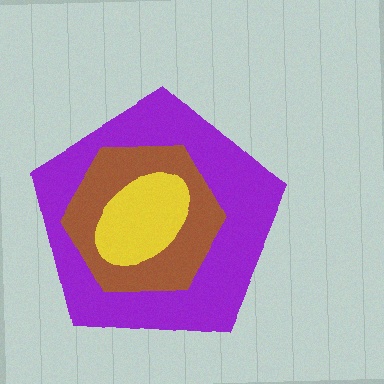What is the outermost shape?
The purple pentagon.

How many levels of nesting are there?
3.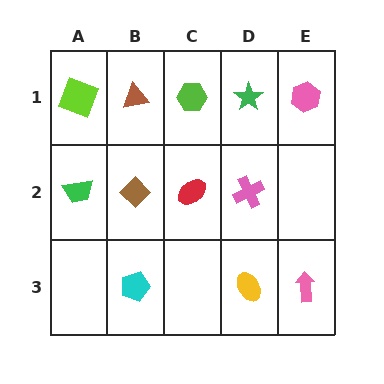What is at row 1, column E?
A pink hexagon.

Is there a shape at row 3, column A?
No, that cell is empty.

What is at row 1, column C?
A lime hexagon.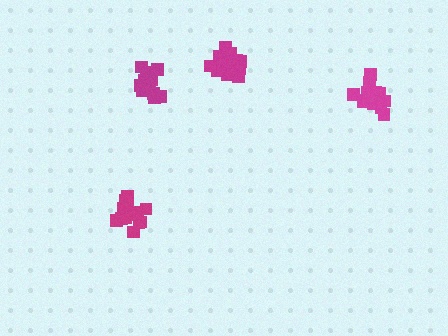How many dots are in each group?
Group 1: 19 dots, Group 2: 14 dots, Group 3: 18 dots, Group 4: 16 dots (67 total).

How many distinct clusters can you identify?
There are 4 distinct clusters.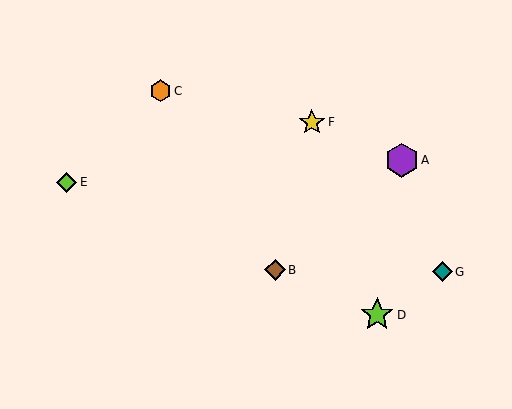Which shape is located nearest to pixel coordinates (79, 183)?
The lime diamond (labeled E) at (67, 182) is nearest to that location.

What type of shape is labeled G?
Shape G is a teal diamond.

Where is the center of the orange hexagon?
The center of the orange hexagon is at (161, 91).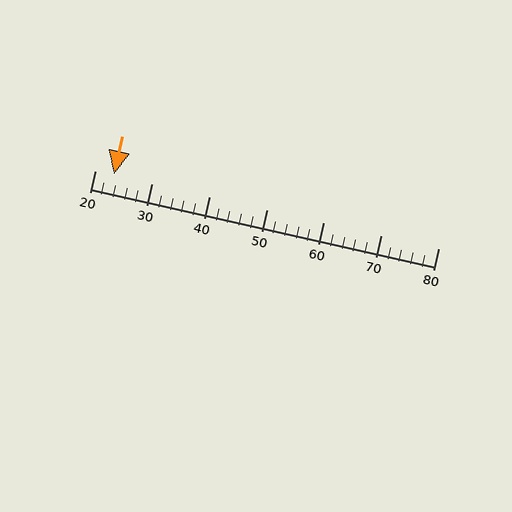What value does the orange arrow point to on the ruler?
The orange arrow points to approximately 23.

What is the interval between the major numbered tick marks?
The major tick marks are spaced 10 units apart.